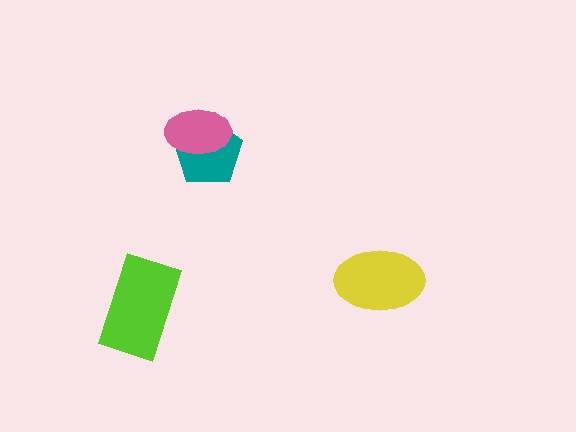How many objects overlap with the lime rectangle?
0 objects overlap with the lime rectangle.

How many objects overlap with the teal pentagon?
1 object overlaps with the teal pentagon.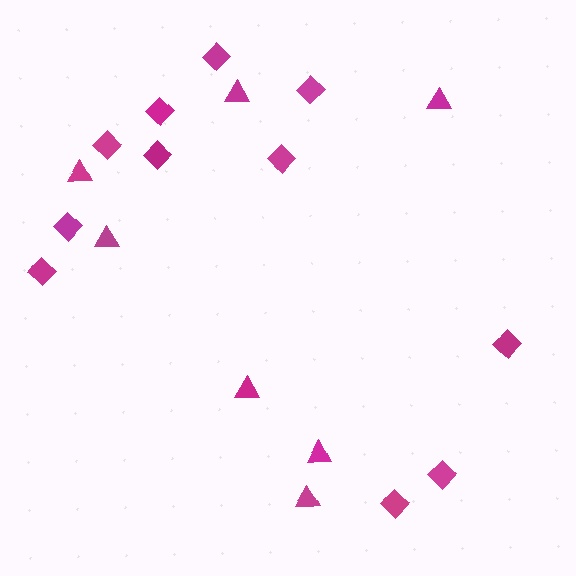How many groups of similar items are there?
There are 2 groups: one group of triangles (7) and one group of diamonds (11).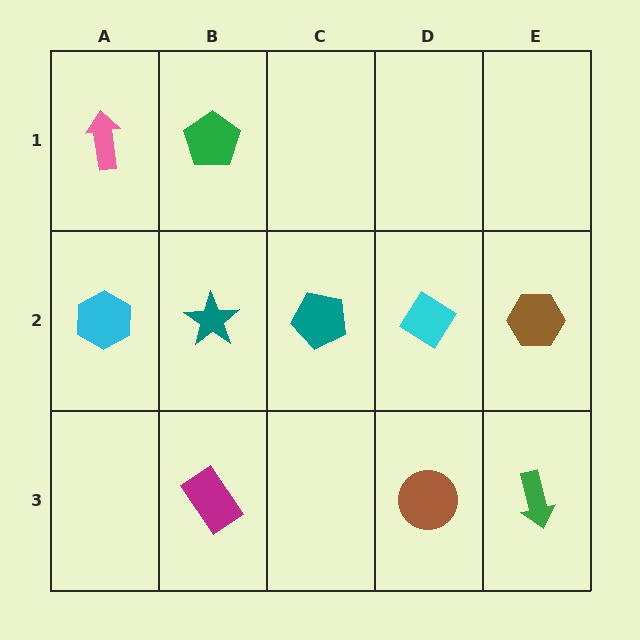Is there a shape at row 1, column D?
No, that cell is empty.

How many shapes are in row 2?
5 shapes.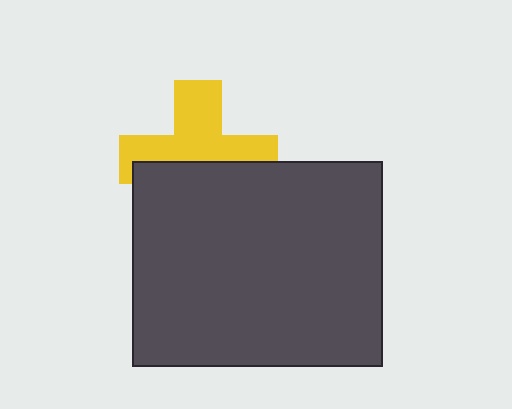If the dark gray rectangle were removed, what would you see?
You would see the complete yellow cross.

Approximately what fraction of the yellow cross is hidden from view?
Roughly 46% of the yellow cross is hidden behind the dark gray rectangle.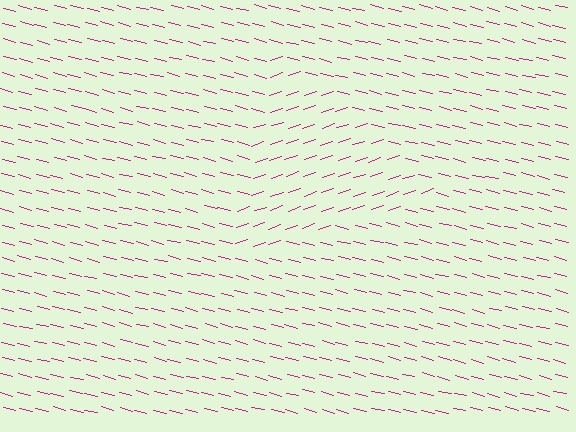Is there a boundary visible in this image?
Yes, there is a texture boundary formed by a change in line orientation.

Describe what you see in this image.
The image is filled with small magenta line segments. A triangle region in the image has lines oriented differently from the surrounding lines, creating a visible texture boundary.